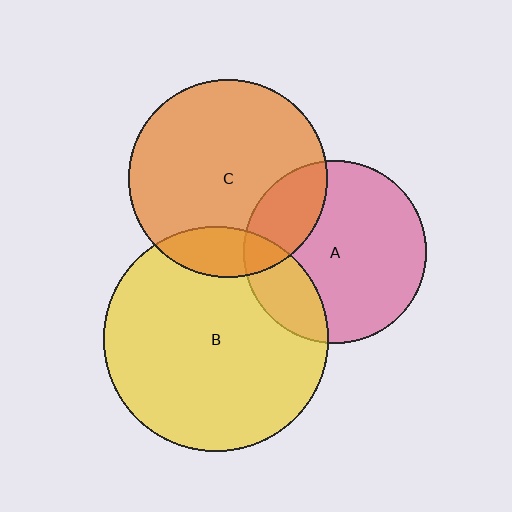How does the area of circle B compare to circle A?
Approximately 1.5 times.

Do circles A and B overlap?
Yes.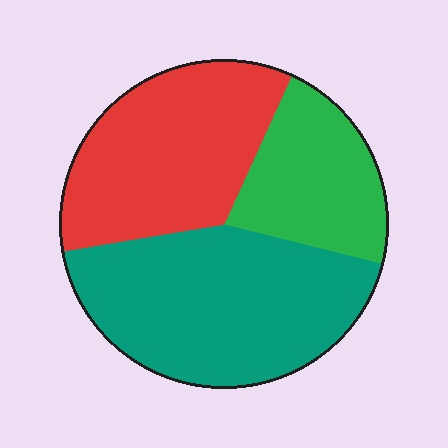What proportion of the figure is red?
Red covers around 35% of the figure.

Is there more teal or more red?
Teal.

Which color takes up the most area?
Teal, at roughly 45%.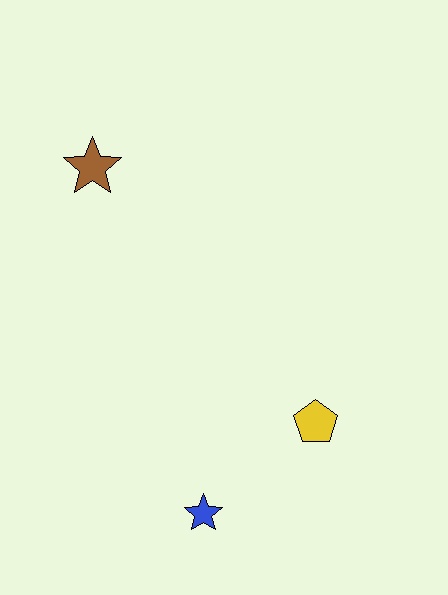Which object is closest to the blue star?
The yellow pentagon is closest to the blue star.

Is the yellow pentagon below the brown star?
Yes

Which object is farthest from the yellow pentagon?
The brown star is farthest from the yellow pentagon.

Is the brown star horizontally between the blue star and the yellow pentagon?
No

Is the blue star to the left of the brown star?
No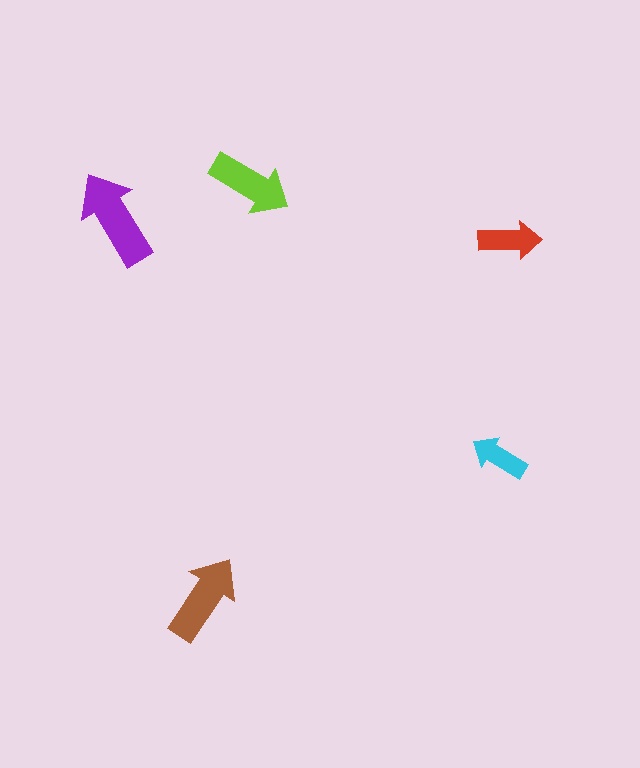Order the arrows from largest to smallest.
the purple one, the brown one, the lime one, the red one, the cyan one.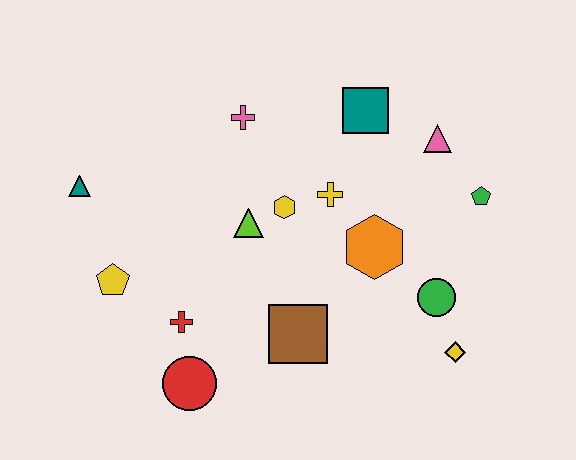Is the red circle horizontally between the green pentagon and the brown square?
No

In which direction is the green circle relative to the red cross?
The green circle is to the right of the red cross.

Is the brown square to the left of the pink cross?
No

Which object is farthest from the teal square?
The red circle is farthest from the teal square.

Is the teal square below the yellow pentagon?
No